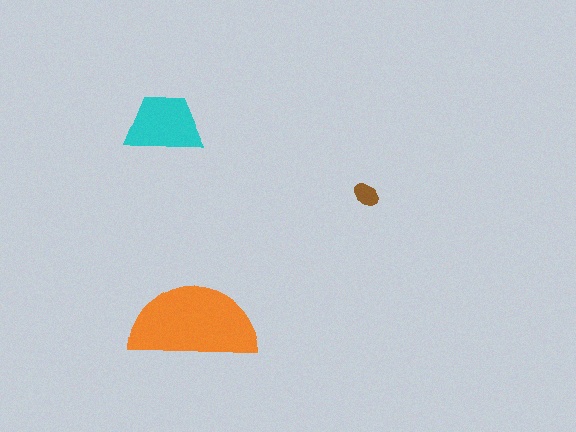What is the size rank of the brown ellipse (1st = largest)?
3rd.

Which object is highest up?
The cyan trapezoid is topmost.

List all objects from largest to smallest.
The orange semicircle, the cyan trapezoid, the brown ellipse.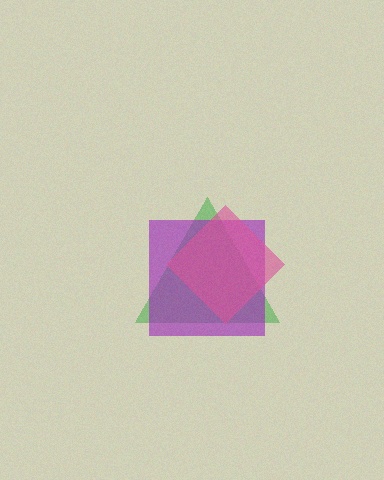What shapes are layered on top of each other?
The layered shapes are: a green triangle, a purple square, a pink diamond.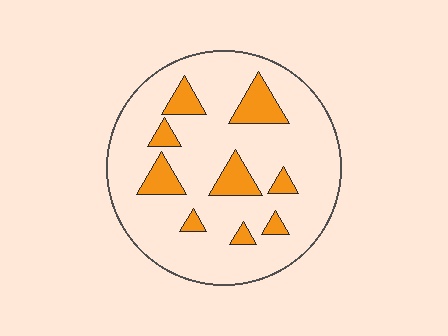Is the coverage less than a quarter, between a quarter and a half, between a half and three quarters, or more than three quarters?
Less than a quarter.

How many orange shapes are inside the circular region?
9.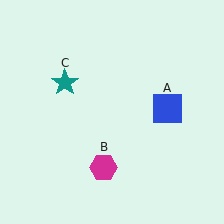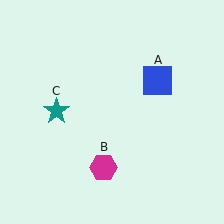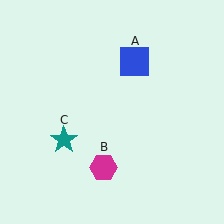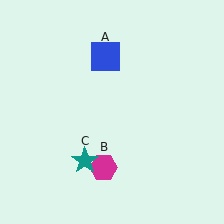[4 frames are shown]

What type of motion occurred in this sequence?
The blue square (object A), teal star (object C) rotated counterclockwise around the center of the scene.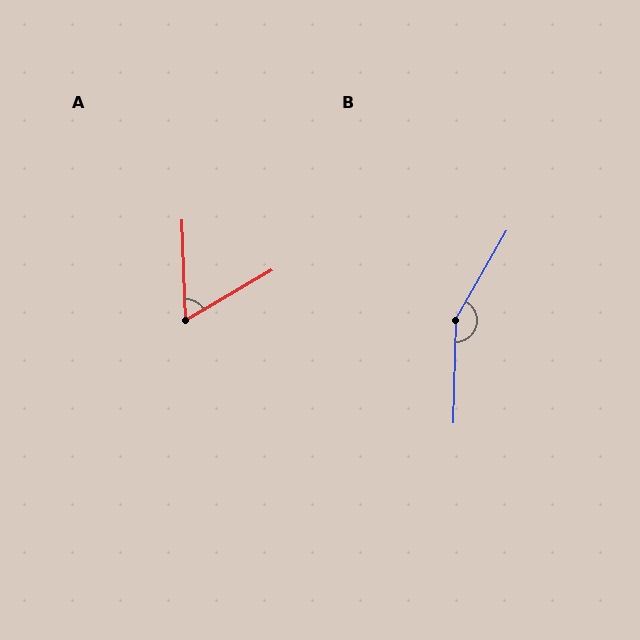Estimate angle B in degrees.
Approximately 151 degrees.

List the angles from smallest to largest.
A (62°), B (151°).